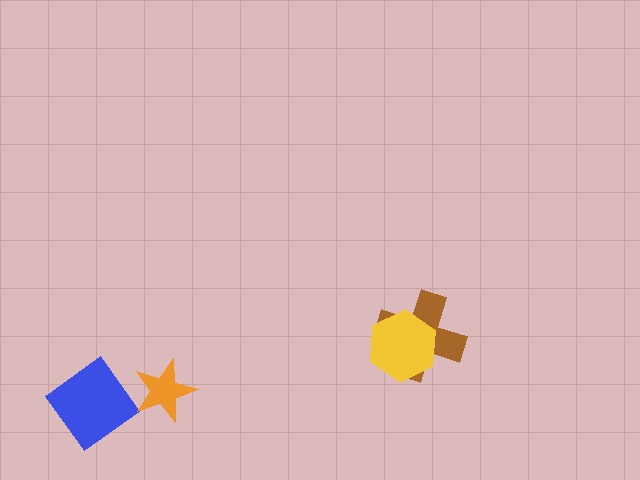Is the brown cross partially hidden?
Yes, it is partially covered by another shape.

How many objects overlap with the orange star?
0 objects overlap with the orange star.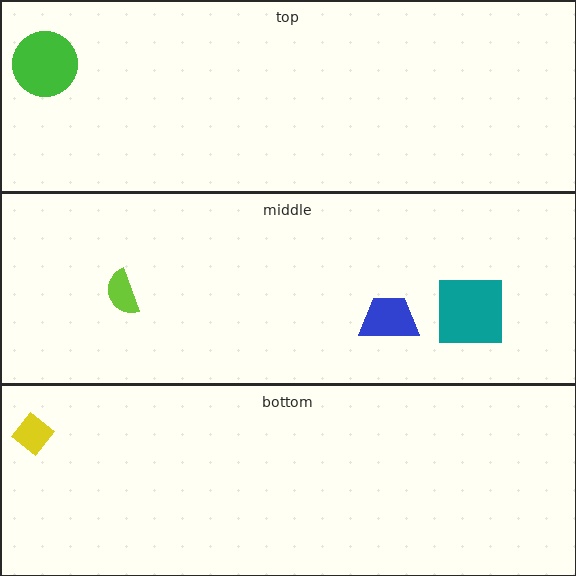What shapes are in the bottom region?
The yellow diamond.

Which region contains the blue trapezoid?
The middle region.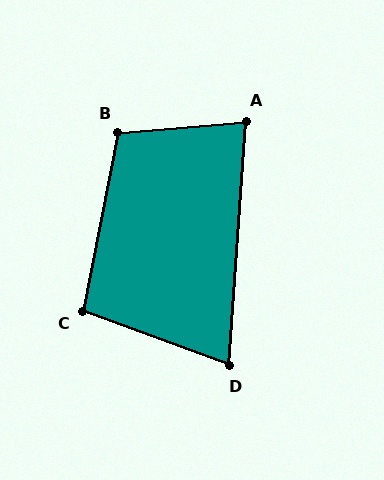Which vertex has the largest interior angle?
B, at approximately 106 degrees.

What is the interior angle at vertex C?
Approximately 99 degrees (obtuse).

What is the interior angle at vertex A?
Approximately 81 degrees (acute).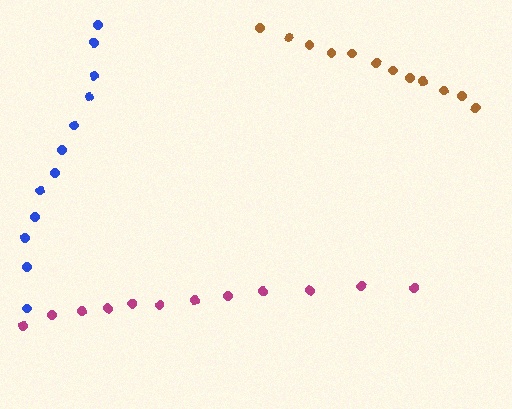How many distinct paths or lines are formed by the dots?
There are 3 distinct paths.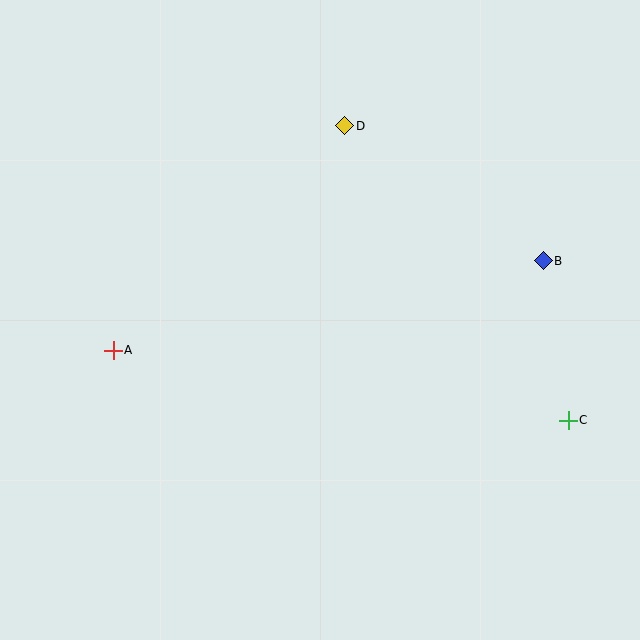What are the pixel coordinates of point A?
Point A is at (113, 350).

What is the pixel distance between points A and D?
The distance between A and D is 322 pixels.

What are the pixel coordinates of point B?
Point B is at (543, 261).